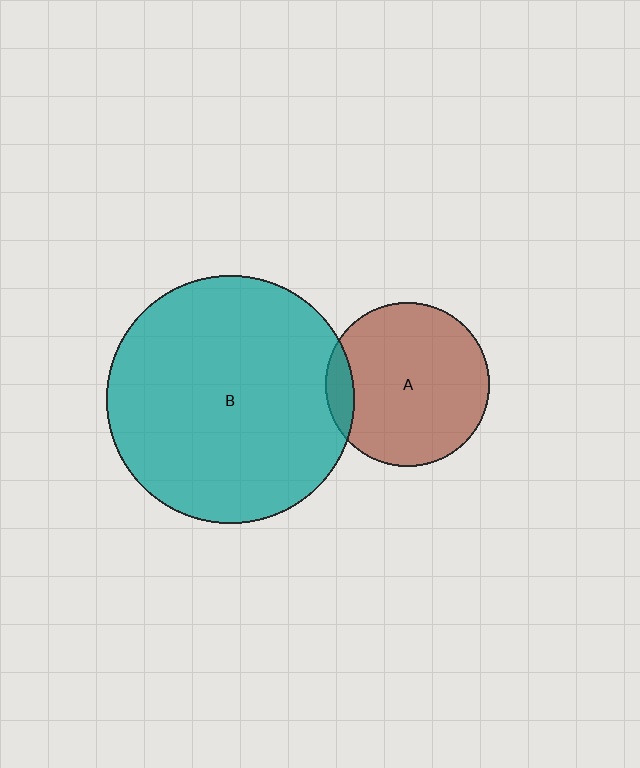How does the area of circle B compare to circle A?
Approximately 2.3 times.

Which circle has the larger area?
Circle B (teal).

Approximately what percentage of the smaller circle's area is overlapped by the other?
Approximately 10%.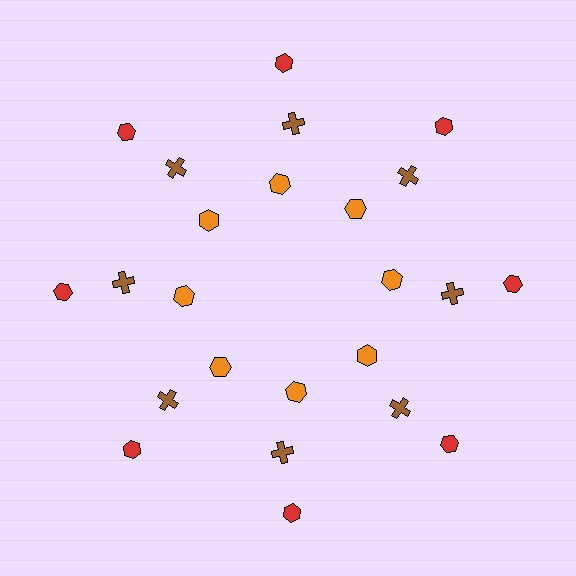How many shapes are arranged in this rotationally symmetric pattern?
There are 24 shapes, arranged in 8 groups of 3.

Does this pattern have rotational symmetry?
Yes, this pattern has 8-fold rotational symmetry. It looks the same after rotating 45 degrees around the center.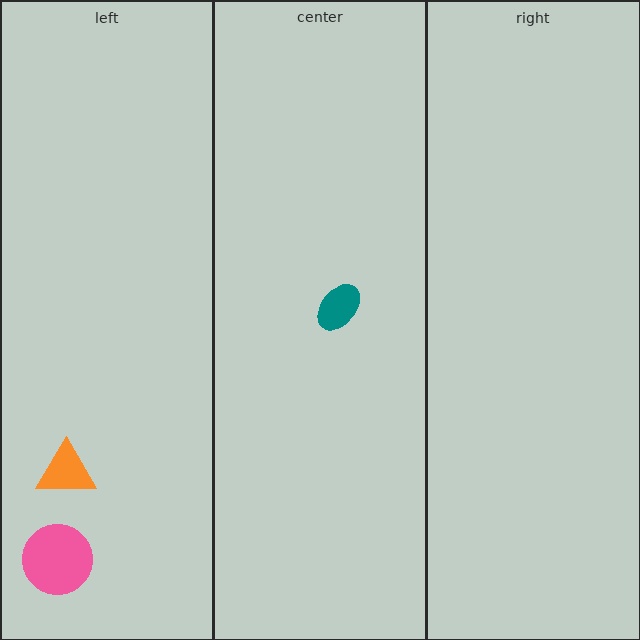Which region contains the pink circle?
The left region.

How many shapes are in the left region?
2.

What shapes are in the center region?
The teal ellipse.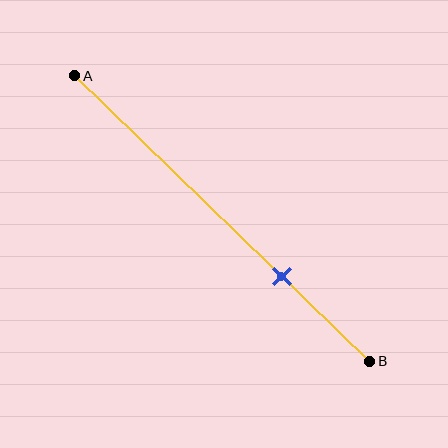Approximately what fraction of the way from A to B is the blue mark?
The blue mark is approximately 70% of the way from A to B.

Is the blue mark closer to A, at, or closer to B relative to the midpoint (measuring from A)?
The blue mark is closer to point B than the midpoint of segment AB.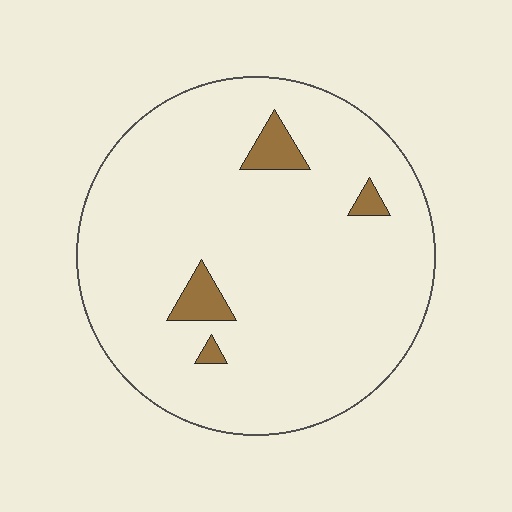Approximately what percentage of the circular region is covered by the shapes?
Approximately 5%.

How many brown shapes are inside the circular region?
4.